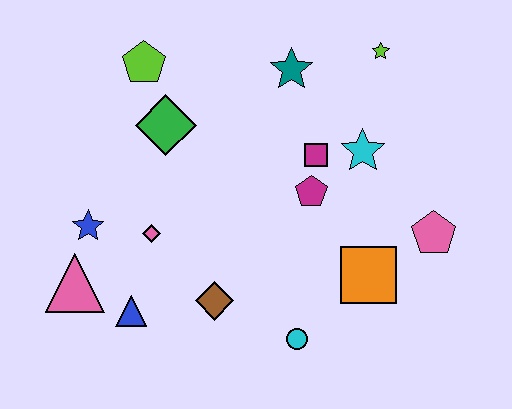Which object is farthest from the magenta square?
The pink triangle is farthest from the magenta square.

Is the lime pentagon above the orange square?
Yes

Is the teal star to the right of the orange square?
No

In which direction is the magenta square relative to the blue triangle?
The magenta square is to the right of the blue triangle.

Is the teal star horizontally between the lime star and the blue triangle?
Yes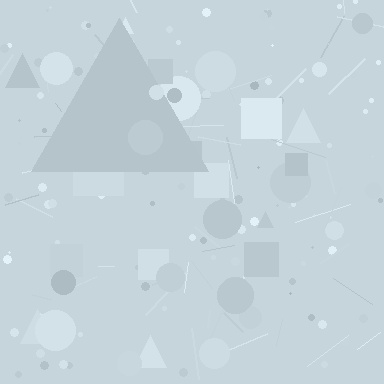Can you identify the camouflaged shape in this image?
The camouflaged shape is a triangle.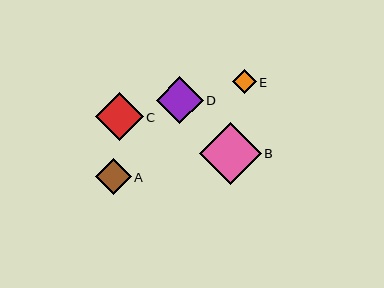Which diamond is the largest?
Diamond B is the largest with a size of approximately 61 pixels.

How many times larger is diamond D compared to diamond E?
Diamond D is approximately 2.0 times the size of diamond E.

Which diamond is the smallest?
Diamond E is the smallest with a size of approximately 24 pixels.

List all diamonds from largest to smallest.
From largest to smallest: B, C, D, A, E.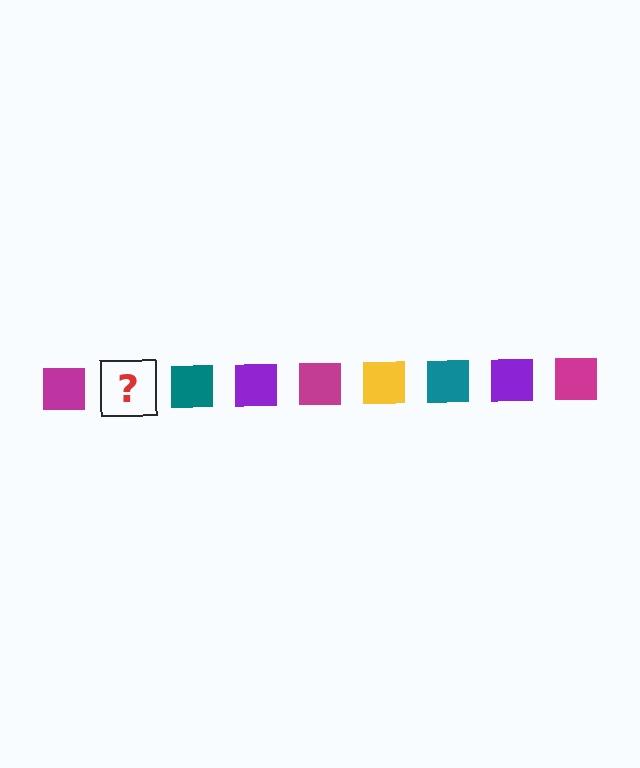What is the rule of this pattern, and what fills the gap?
The rule is that the pattern cycles through magenta, yellow, teal, purple squares. The gap should be filled with a yellow square.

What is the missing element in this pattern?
The missing element is a yellow square.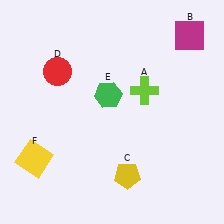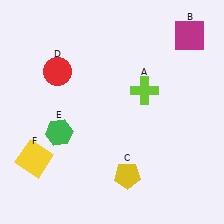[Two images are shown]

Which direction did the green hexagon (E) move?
The green hexagon (E) moved left.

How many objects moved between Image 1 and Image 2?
1 object moved between the two images.